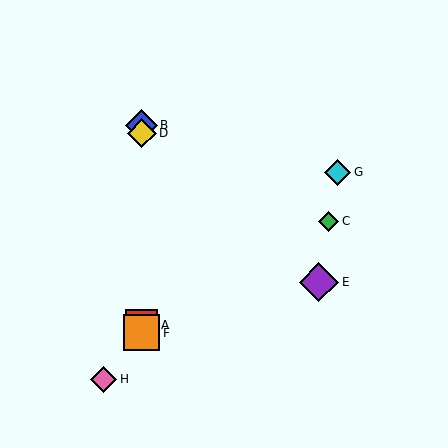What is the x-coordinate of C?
Object C is at x≈328.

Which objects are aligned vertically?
Objects A, B, D, F are aligned vertically.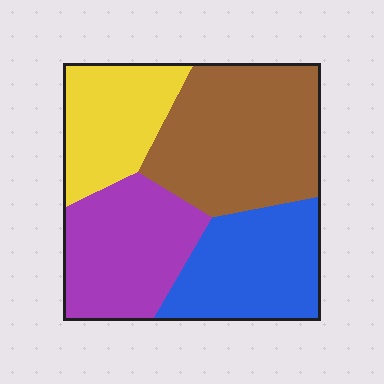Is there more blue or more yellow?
Blue.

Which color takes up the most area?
Brown, at roughly 35%.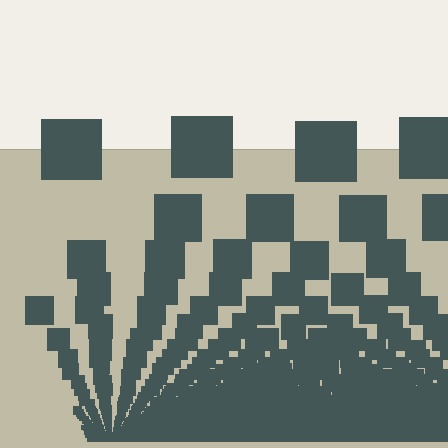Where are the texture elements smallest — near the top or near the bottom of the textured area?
Near the bottom.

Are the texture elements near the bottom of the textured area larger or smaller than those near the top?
Smaller. The gradient is inverted — elements near the bottom are smaller and denser.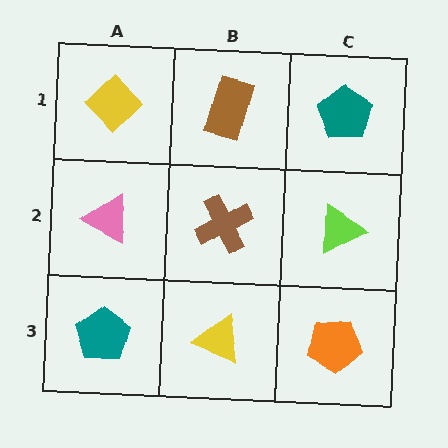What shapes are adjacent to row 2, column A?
A yellow diamond (row 1, column A), a teal pentagon (row 3, column A), a brown cross (row 2, column B).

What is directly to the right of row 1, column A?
A brown rectangle.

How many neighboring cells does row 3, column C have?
2.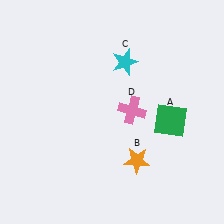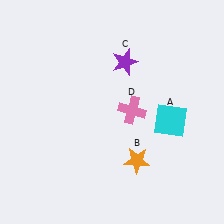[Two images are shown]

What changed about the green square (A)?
In Image 1, A is green. In Image 2, it changed to cyan.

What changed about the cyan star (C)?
In Image 1, C is cyan. In Image 2, it changed to purple.